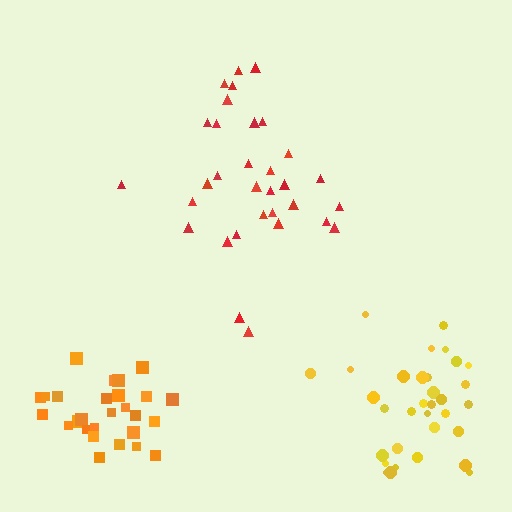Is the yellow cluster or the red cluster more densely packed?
Yellow.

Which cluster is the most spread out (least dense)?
Red.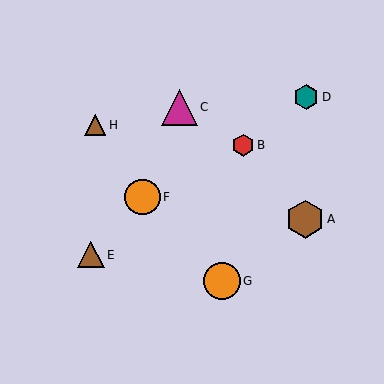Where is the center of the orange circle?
The center of the orange circle is at (222, 281).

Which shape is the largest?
The brown hexagon (labeled A) is the largest.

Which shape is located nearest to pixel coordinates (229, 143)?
The red hexagon (labeled B) at (243, 145) is nearest to that location.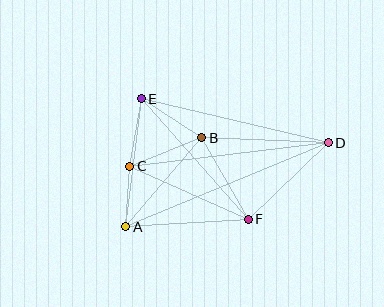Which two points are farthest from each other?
Points A and D are farthest from each other.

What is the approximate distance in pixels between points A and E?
The distance between A and E is approximately 129 pixels.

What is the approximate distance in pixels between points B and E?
The distance between B and E is approximately 72 pixels.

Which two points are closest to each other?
Points A and C are closest to each other.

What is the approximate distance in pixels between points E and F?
The distance between E and F is approximately 161 pixels.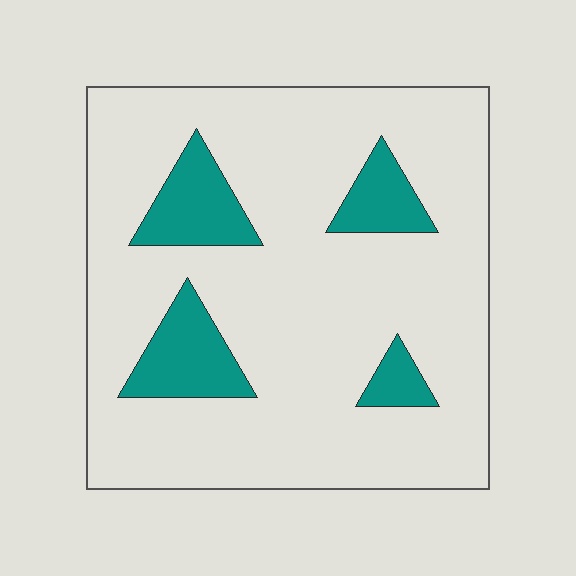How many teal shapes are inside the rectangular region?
4.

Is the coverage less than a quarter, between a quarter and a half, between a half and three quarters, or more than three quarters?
Less than a quarter.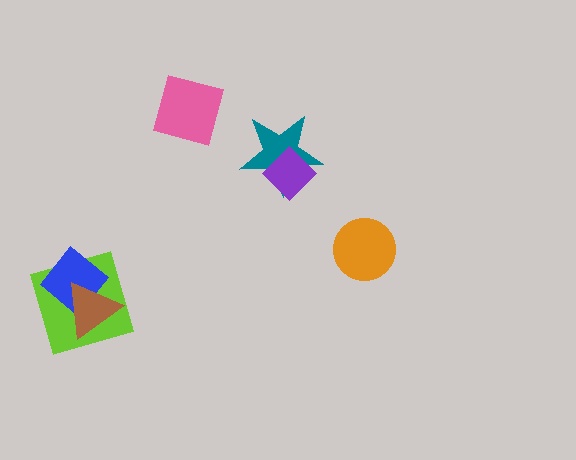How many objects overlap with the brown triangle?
2 objects overlap with the brown triangle.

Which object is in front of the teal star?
The purple diamond is in front of the teal star.